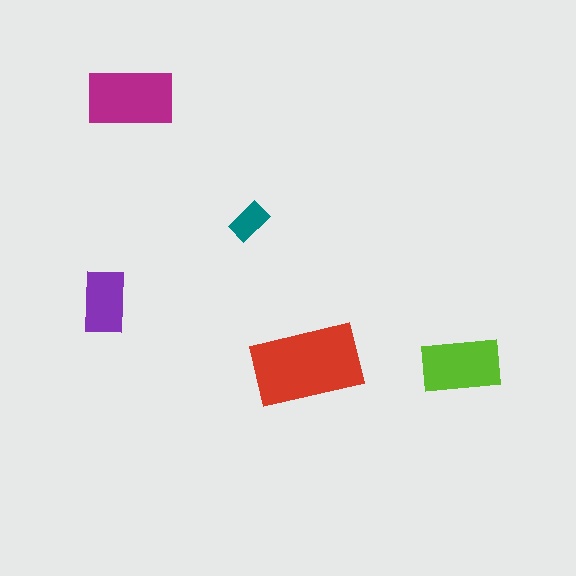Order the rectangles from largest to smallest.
the red one, the magenta one, the lime one, the purple one, the teal one.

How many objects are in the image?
There are 5 objects in the image.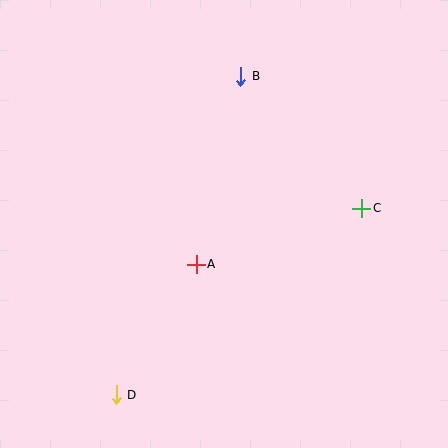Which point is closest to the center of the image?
Point A at (196, 264) is closest to the center.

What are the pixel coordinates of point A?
Point A is at (196, 264).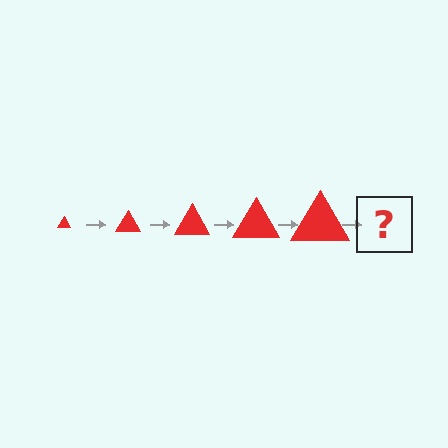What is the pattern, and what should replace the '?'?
The pattern is that the triangle gets progressively larger each step. The '?' should be a red triangle, larger than the previous one.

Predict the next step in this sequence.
The next step is a red triangle, larger than the previous one.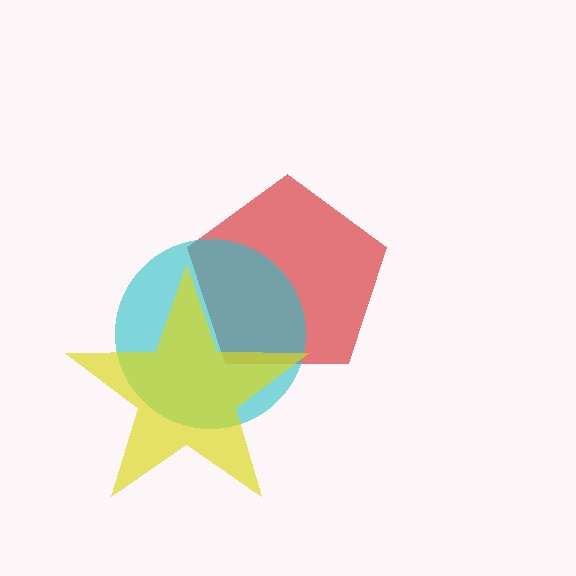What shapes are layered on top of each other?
The layered shapes are: a red pentagon, a cyan circle, a yellow star.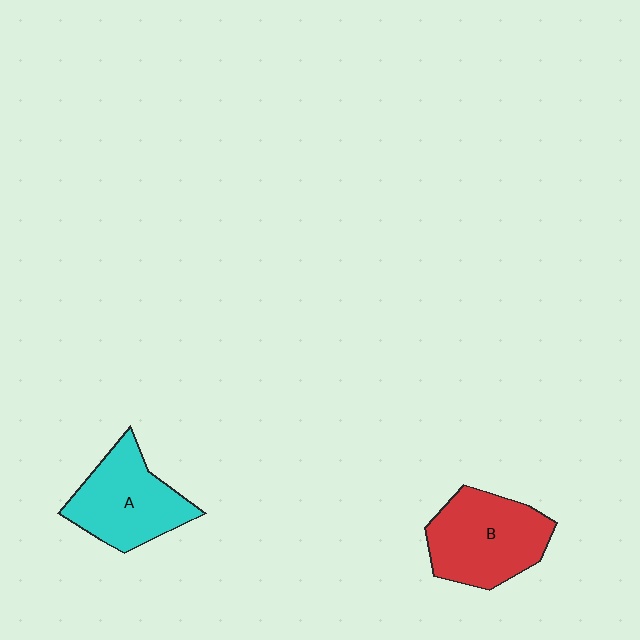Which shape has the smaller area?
Shape A (cyan).